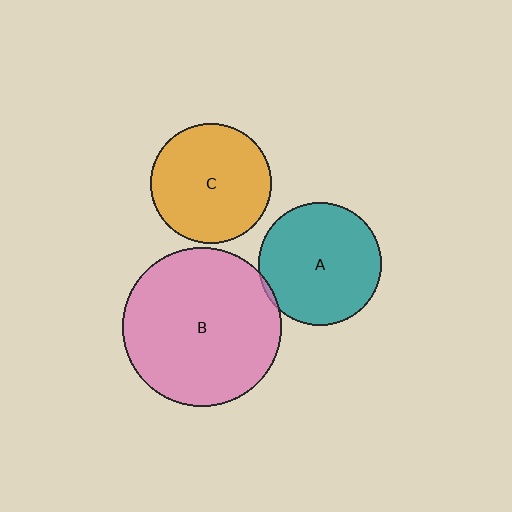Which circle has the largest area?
Circle B (pink).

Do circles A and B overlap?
Yes.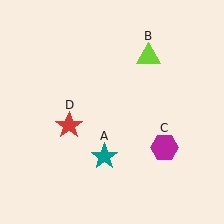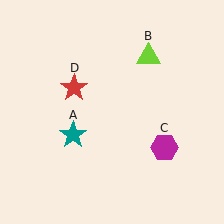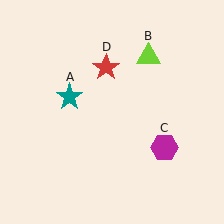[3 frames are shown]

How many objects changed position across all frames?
2 objects changed position: teal star (object A), red star (object D).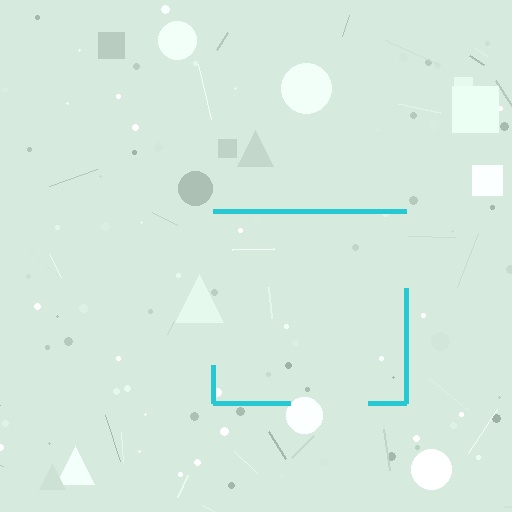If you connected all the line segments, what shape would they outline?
They would outline a square.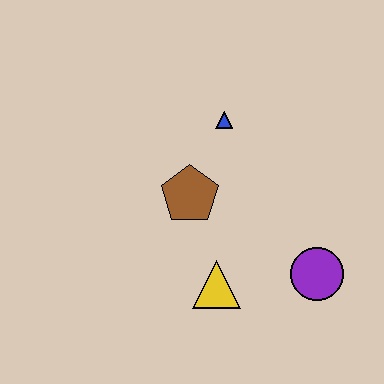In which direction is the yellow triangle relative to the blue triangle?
The yellow triangle is below the blue triangle.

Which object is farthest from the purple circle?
The blue triangle is farthest from the purple circle.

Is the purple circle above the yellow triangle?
Yes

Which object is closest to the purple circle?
The yellow triangle is closest to the purple circle.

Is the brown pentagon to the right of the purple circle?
No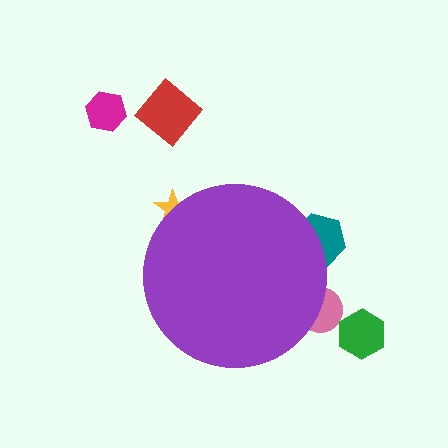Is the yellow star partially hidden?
Yes, the yellow star is partially hidden behind the purple circle.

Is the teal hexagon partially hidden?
Yes, the teal hexagon is partially hidden behind the purple circle.